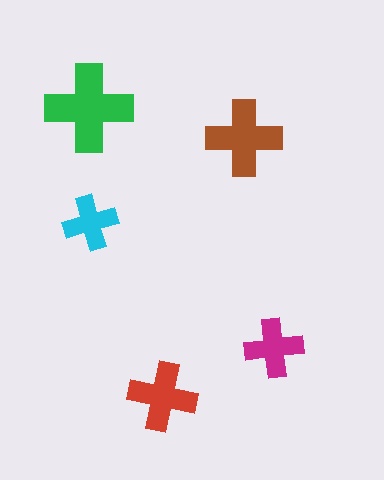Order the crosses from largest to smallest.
the green one, the brown one, the red one, the magenta one, the cyan one.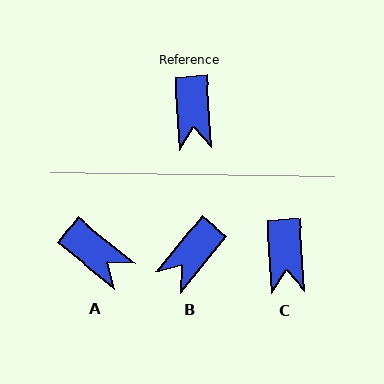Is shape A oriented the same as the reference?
No, it is off by about 48 degrees.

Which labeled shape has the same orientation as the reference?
C.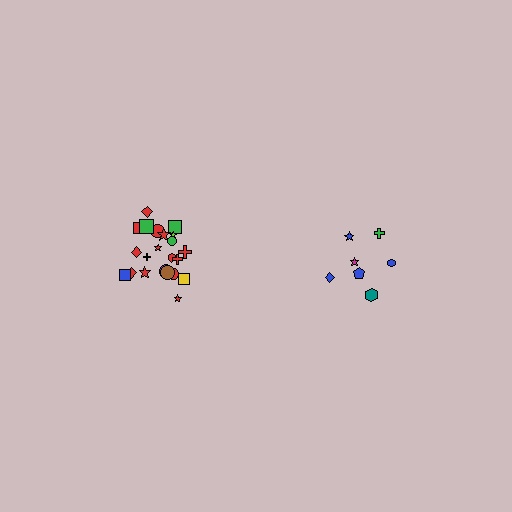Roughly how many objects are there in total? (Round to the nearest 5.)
Roughly 30 objects in total.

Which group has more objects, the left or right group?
The left group.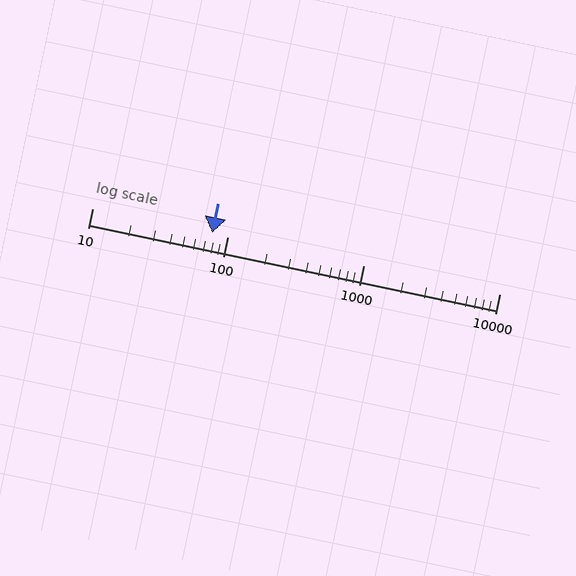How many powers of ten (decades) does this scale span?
The scale spans 3 decades, from 10 to 10000.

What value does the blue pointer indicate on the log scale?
The pointer indicates approximately 76.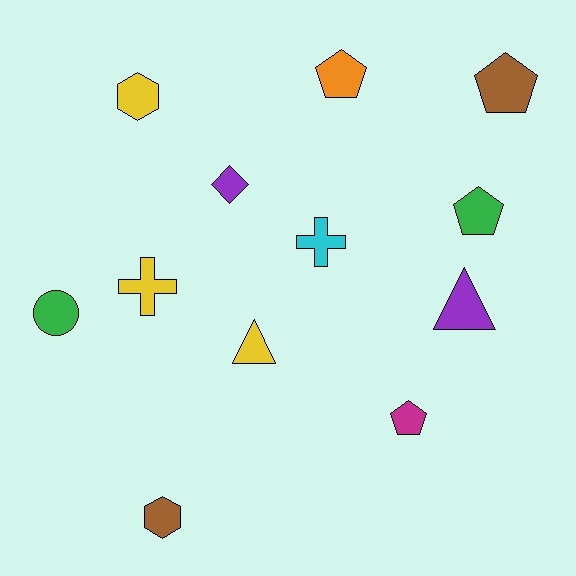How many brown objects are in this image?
There are 2 brown objects.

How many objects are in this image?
There are 12 objects.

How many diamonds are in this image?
There is 1 diamond.